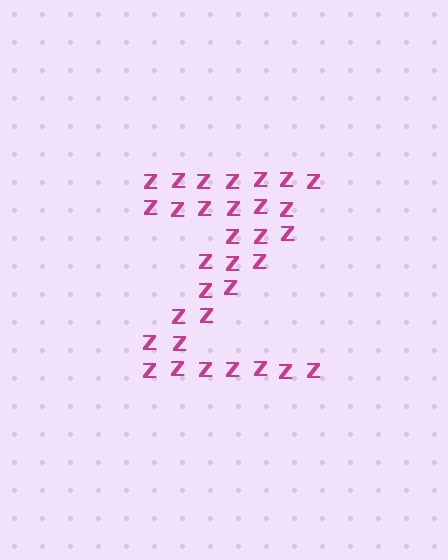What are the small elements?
The small elements are letter Z's.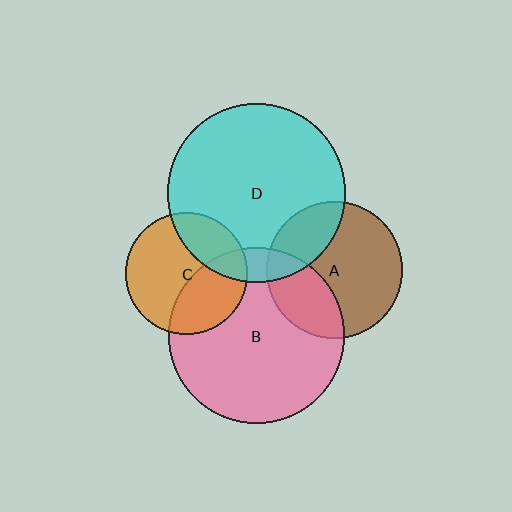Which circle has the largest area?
Circle D (cyan).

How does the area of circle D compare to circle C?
Approximately 2.2 times.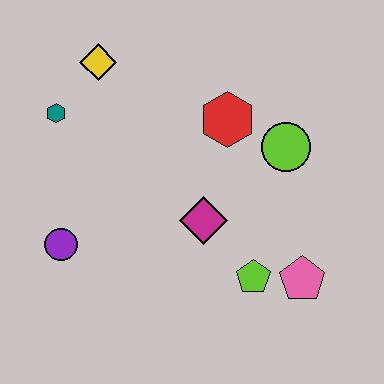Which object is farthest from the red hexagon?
The purple circle is farthest from the red hexagon.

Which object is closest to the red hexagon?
The lime circle is closest to the red hexagon.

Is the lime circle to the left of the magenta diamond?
No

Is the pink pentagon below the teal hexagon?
Yes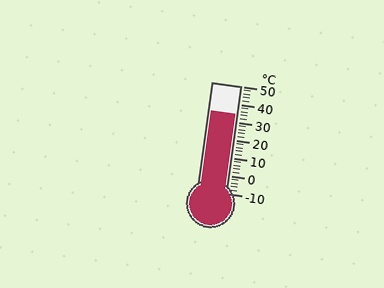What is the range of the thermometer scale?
The thermometer scale ranges from -10°C to 50°C.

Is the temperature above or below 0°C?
The temperature is above 0°C.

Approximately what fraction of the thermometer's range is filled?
The thermometer is filled to approximately 75% of its range.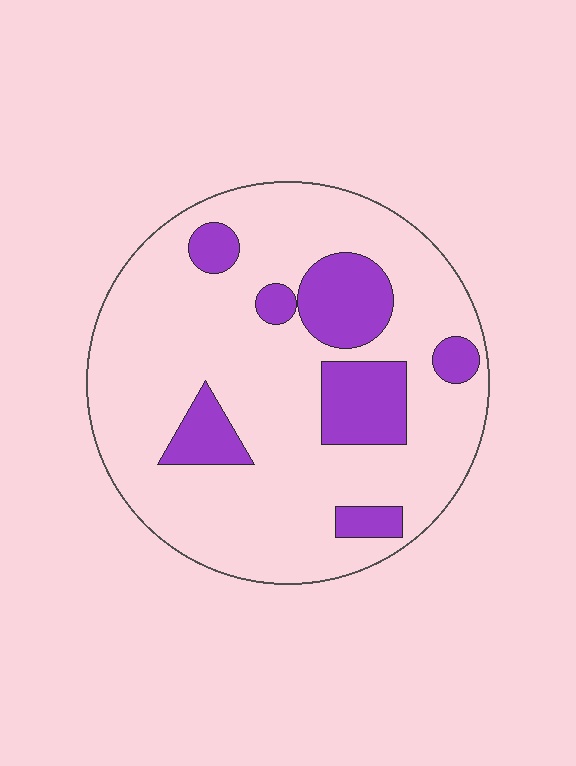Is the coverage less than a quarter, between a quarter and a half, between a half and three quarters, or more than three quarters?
Less than a quarter.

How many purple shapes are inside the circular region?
7.